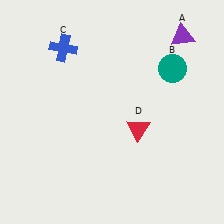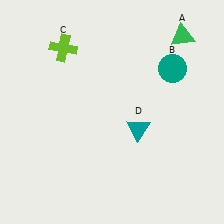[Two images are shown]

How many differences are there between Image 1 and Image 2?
There are 3 differences between the two images.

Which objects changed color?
A changed from purple to green. C changed from blue to lime. D changed from red to teal.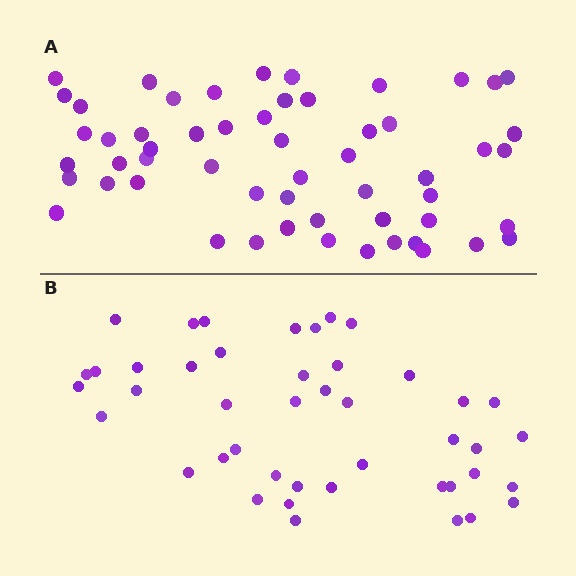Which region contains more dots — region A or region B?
Region A (the top region) has more dots.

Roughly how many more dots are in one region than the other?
Region A has roughly 12 or so more dots than region B.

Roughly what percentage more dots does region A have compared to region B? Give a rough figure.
About 25% more.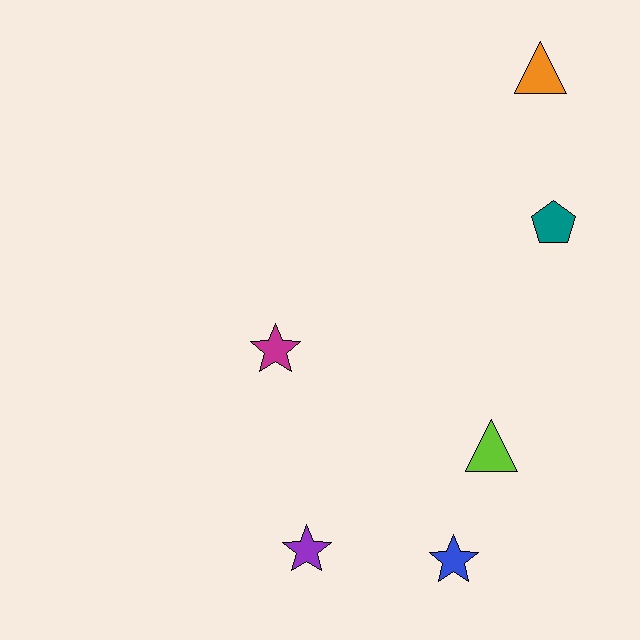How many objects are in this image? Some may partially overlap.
There are 6 objects.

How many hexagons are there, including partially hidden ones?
There are no hexagons.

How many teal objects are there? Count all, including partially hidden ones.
There is 1 teal object.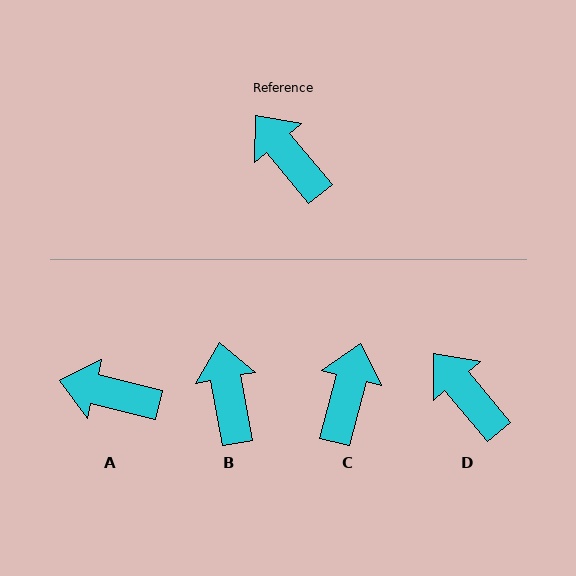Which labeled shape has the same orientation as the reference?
D.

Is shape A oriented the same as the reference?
No, it is off by about 36 degrees.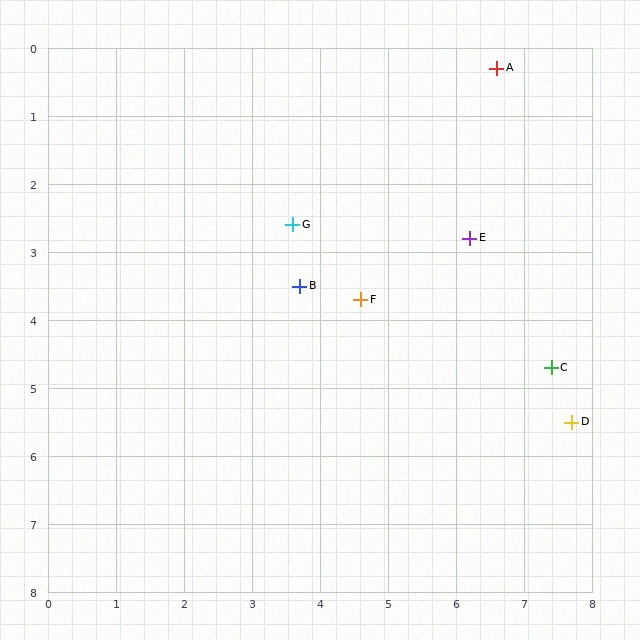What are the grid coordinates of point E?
Point E is at approximately (6.2, 2.8).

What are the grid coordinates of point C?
Point C is at approximately (7.4, 4.7).